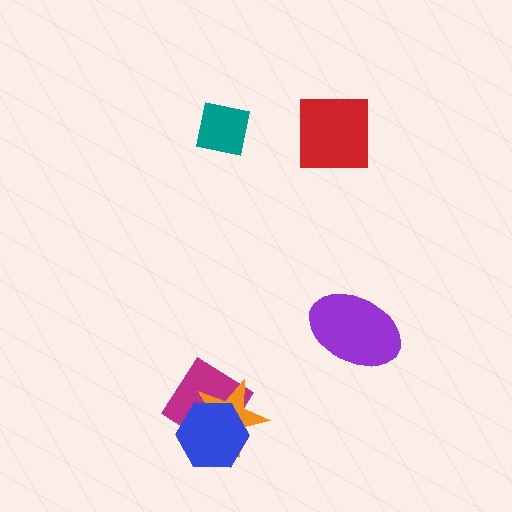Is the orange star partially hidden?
Yes, it is partially covered by another shape.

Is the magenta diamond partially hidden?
Yes, it is partially covered by another shape.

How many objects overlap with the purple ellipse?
0 objects overlap with the purple ellipse.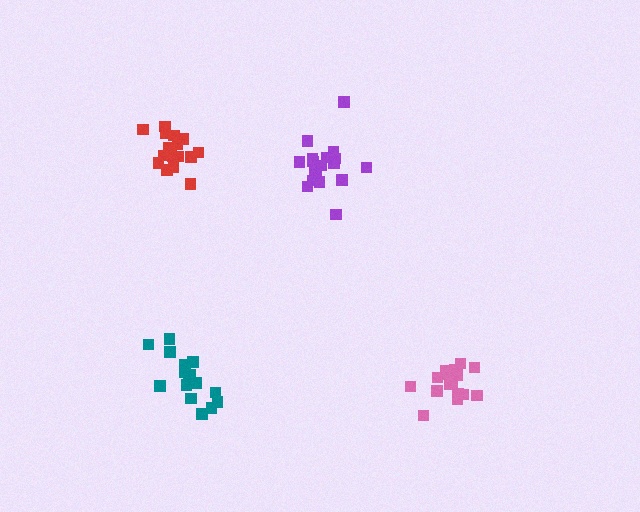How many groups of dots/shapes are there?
There are 4 groups.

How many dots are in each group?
Group 1: 17 dots, Group 2: 16 dots, Group 3: 17 dots, Group 4: 18 dots (68 total).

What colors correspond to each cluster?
The clusters are colored: red, pink, teal, purple.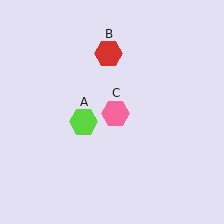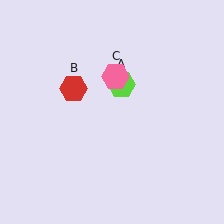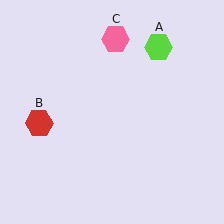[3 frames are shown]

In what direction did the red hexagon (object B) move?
The red hexagon (object B) moved down and to the left.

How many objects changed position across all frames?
3 objects changed position: lime hexagon (object A), red hexagon (object B), pink hexagon (object C).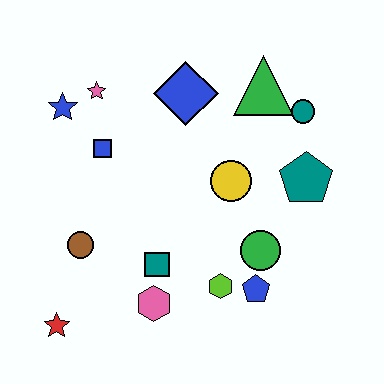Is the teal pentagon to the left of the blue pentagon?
No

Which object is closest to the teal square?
The pink hexagon is closest to the teal square.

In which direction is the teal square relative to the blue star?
The teal square is below the blue star.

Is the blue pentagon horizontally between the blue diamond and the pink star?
No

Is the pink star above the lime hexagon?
Yes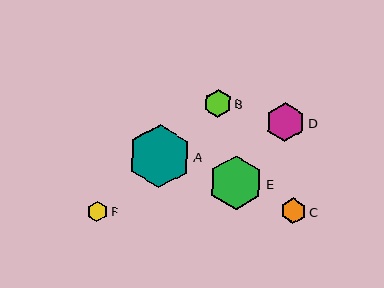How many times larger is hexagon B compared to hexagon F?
Hexagon B is approximately 1.4 times the size of hexagon F.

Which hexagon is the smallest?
Hexagon F is the smallest with a size of approximately 20 pixels.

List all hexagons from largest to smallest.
From largest to smallest: A, E, D, B, C, F.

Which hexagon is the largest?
Hexagon A is the largest with a size of approximately 63 pixels.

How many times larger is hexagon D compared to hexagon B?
Hexagon D is approximately 1.4 times the size of hexagon B.